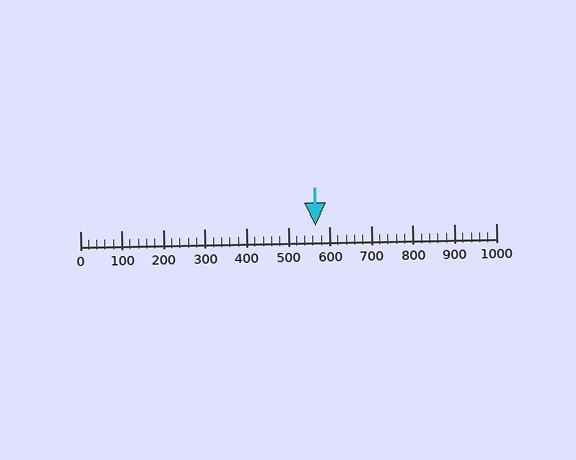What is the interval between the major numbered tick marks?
The major tick marks are spaced 100 units apart.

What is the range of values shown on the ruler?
The ruler shows values from 0 to 1000.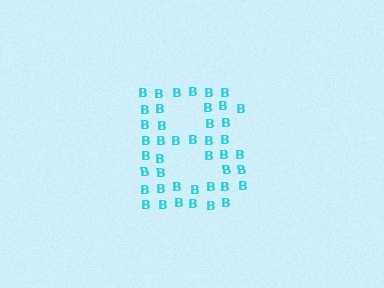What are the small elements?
The small elements are letter B's.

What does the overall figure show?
The overall figure shows the letter B.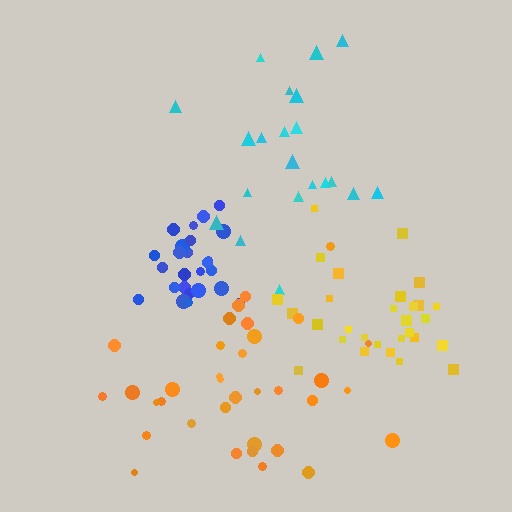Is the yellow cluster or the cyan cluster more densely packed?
Yellow.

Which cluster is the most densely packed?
Blue.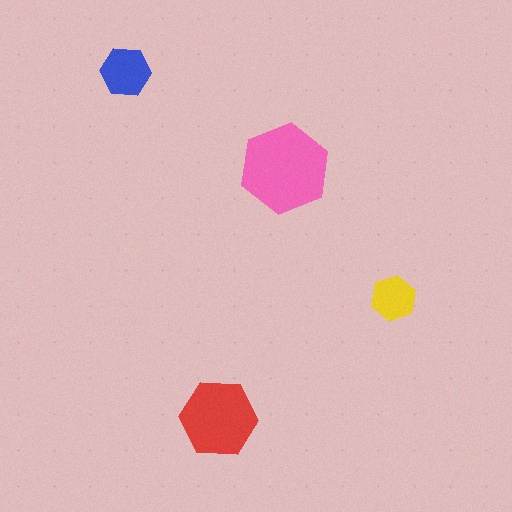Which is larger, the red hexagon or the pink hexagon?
The pink one.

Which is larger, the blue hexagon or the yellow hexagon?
The blue one.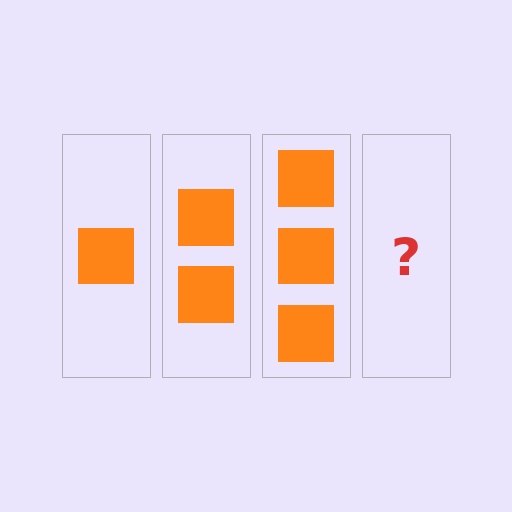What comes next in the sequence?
The next element should be 4 squares.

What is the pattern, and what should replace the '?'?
The pattern is that each step adds one more square. The '?' should be 4 squares.